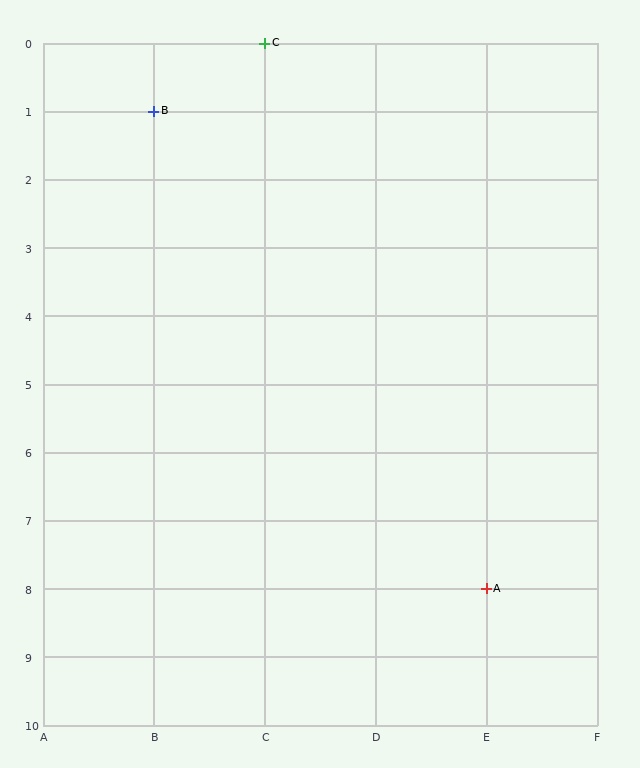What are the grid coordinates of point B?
Point B is at grid coordinates (B, 1).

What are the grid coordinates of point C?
Point C is at grid coordinates (C, 0).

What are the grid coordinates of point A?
Point A is at grid coordinates (E, 8).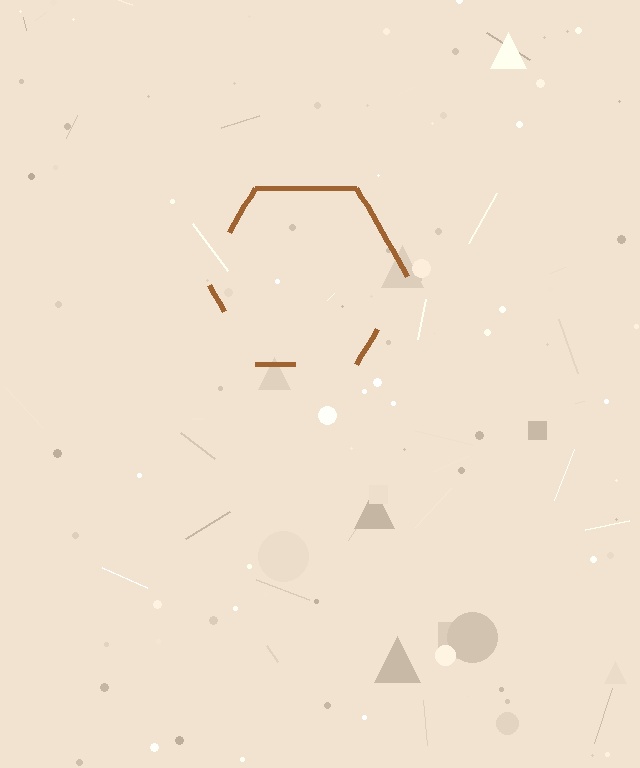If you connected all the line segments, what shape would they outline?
They would outline a hexagon.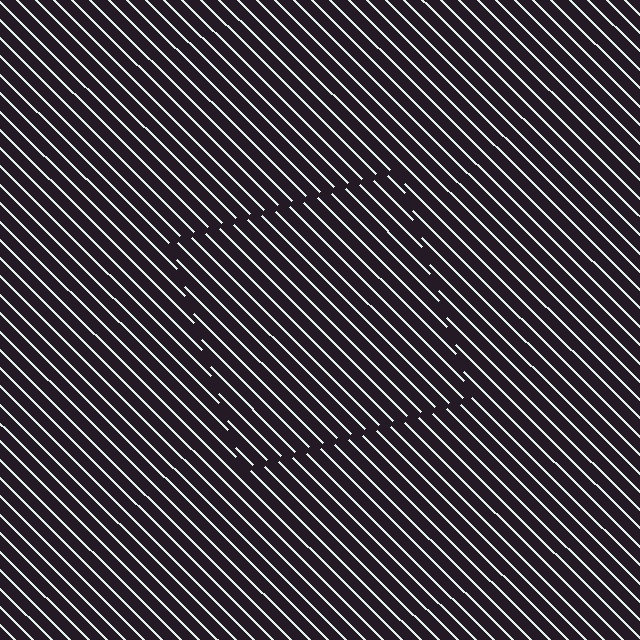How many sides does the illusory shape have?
4 sides — the line-ends trace a square.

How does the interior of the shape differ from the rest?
The interior of the shape contains the same grating, shifted by half a period — the contour is defined by the phase discontinuity where line-ends from the inner and outer gratings abut.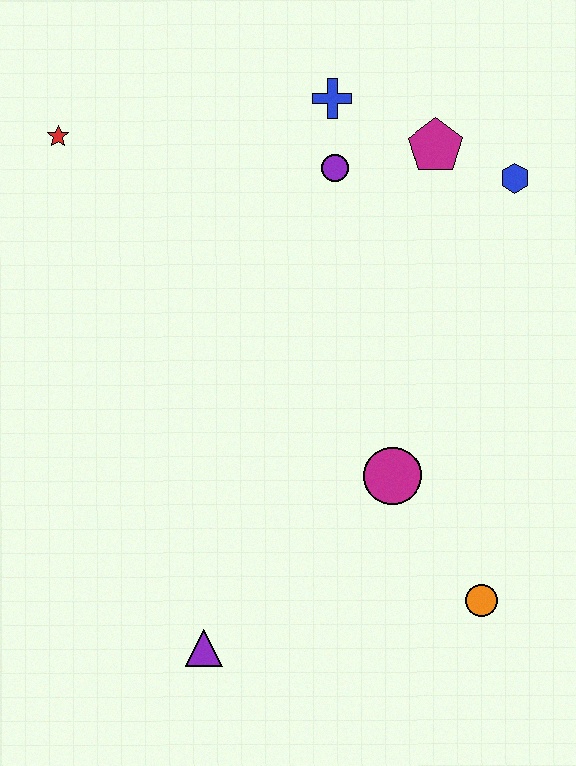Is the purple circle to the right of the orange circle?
No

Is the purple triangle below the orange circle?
Yes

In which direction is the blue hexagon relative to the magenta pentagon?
The blue hexagon is to the right of the magenta pentagon.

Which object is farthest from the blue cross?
The purple triangle is farthest from the blue cross.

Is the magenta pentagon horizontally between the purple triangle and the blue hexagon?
Yes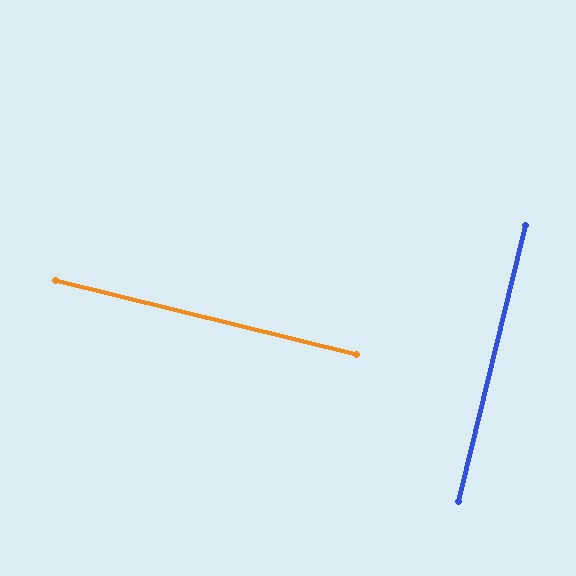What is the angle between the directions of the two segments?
Approximately 90 degrees.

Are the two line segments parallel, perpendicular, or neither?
Perpendicular — they meet at approximately 90°.